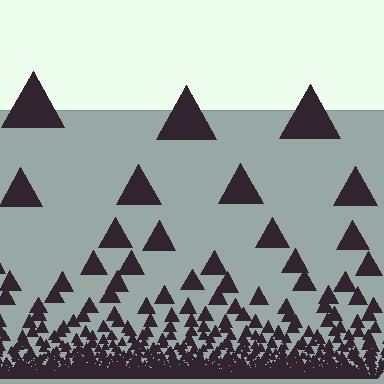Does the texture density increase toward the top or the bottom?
Density increases toward the bottom.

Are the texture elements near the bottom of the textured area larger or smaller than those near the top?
Smaller. The gradient is inverted — elements near the bottom are smaller and denser.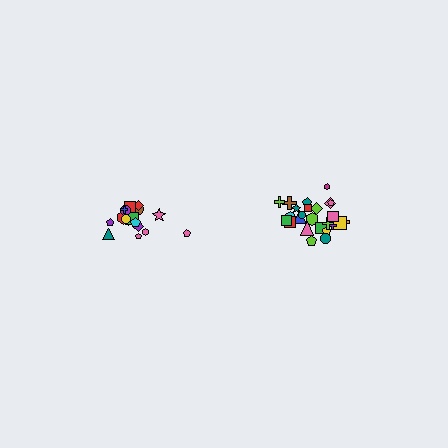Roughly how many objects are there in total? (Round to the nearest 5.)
Roughly 45 objects in total.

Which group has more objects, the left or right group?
The right group.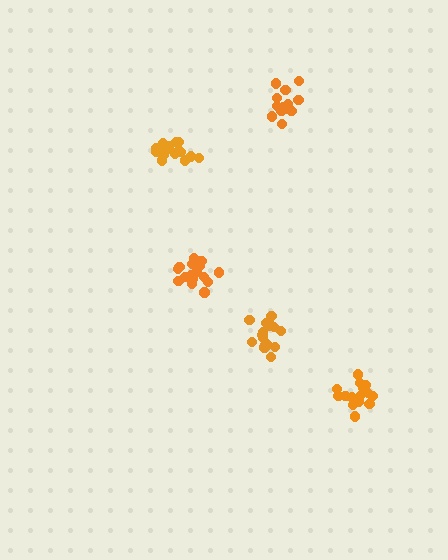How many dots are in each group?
Group 1: 19 dots, Group 2: 17 dots, Group 3: 15 dots, Group 4: 17 dots, Group 5: 16 dots (84 total).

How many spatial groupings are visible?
There are 5 spatial groupings.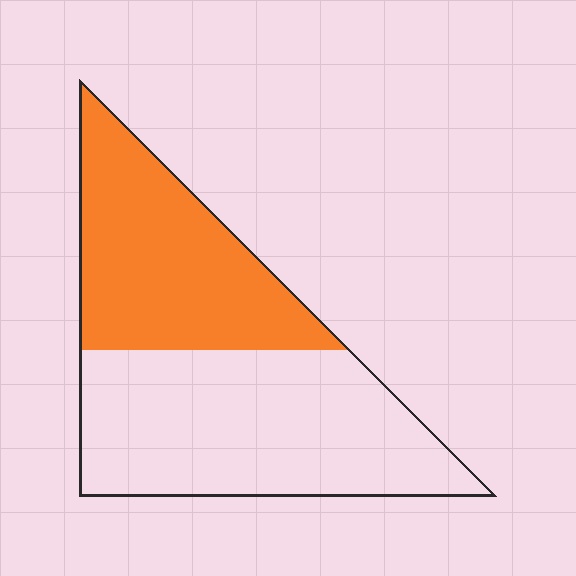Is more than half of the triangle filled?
No.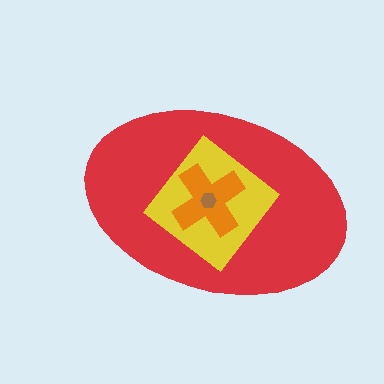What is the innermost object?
The brown hexagon.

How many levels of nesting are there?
4.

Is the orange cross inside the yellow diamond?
Yes.